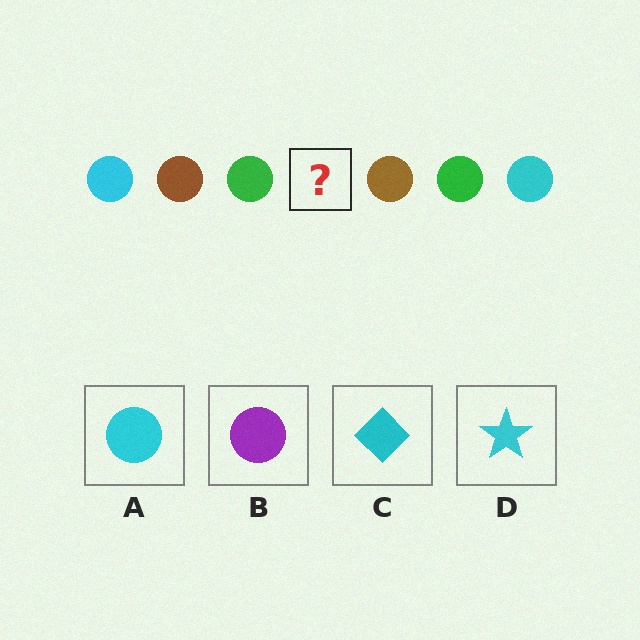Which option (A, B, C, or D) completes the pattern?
A.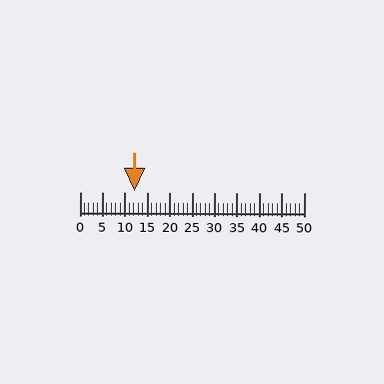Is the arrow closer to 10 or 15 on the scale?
The arrow is closer to 10.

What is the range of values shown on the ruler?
The ruler shows values from 0 to 50.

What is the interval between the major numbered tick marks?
The major tick marks are spaced 5 units apart.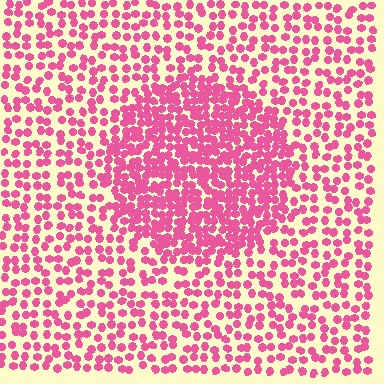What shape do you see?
I see a circle.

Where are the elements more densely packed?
The elements are more densely packed inside the circle boundary.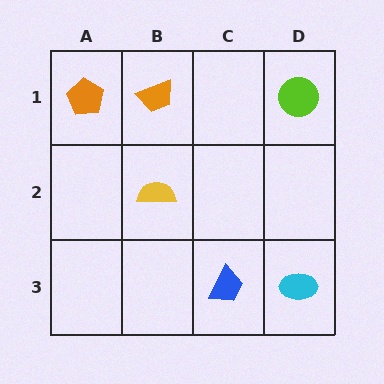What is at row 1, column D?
A lime circle.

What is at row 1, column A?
An orange pentagon.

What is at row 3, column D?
A cyan ellipse.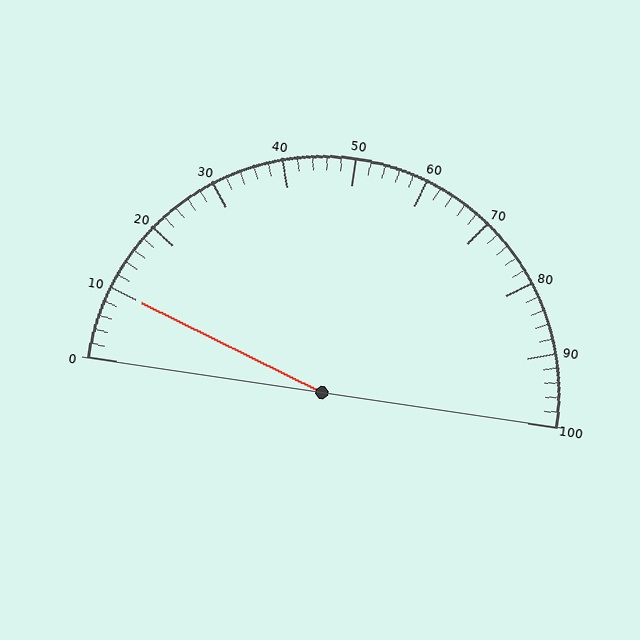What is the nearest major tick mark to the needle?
The nearest major tick mark is 10.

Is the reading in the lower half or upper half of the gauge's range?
The reading is in the lower half of the range (0 to 100).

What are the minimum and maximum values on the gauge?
The gauge ranges from 0 to 100.